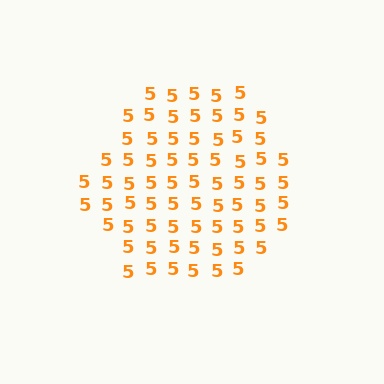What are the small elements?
The small elements are digit 5's.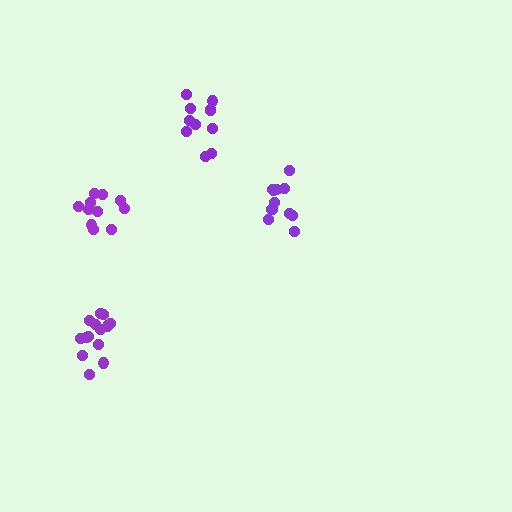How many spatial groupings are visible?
There are 4 spatial groupings.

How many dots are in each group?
Group 1: 11 dots, Group 2: 14 dots, Group 3: 12 dots, Group 4: 11 dots (48 total).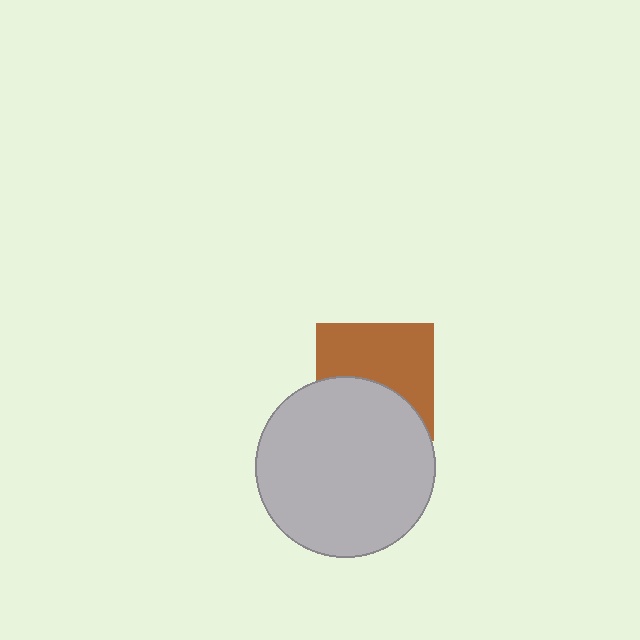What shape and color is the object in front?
The object in front is a light gray circle.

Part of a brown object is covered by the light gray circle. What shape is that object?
It is a square.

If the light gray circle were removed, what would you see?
You would see the complete brown square.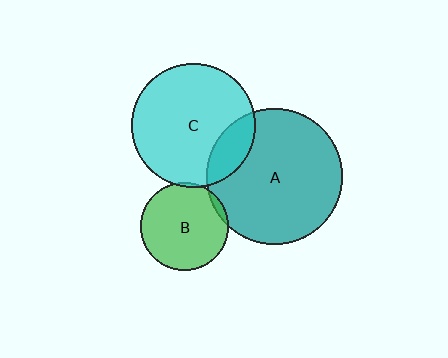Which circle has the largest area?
Circle A (teal).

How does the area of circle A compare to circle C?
Approximately 1.2 times.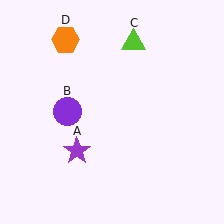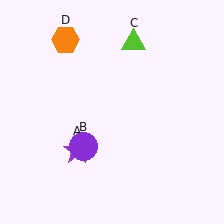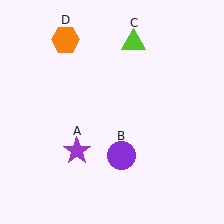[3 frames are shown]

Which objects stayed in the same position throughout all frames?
Purple star (object A) and lime triangle (object C) and orange hexagon (object D) remained stationary.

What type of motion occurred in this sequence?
The purple circle (object B) rotated counterclockwise around the center of the scene.